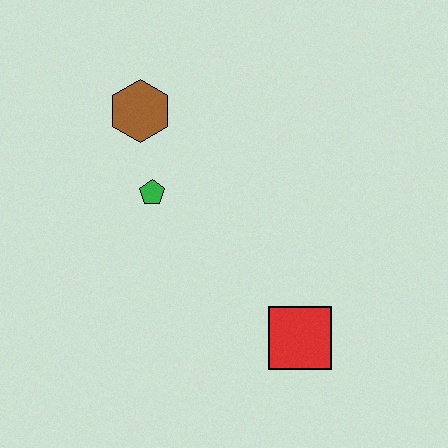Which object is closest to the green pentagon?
The brown hexagon is closest to the green pentagon.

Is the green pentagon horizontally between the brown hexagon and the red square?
Yes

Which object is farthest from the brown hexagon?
The red square is farthest from the brown hexagon.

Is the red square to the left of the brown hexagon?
No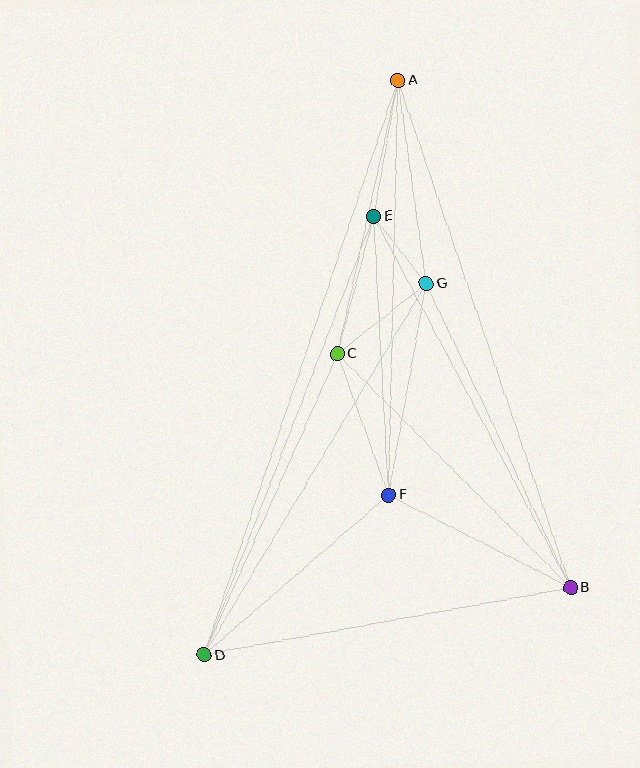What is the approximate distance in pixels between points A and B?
The distance between A and B is approximately 536 pixels.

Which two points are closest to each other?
Points E and G are closest to each other.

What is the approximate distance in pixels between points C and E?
The distance between C and E is approximately 142 pixels.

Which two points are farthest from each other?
Points A and D are farthest from each other.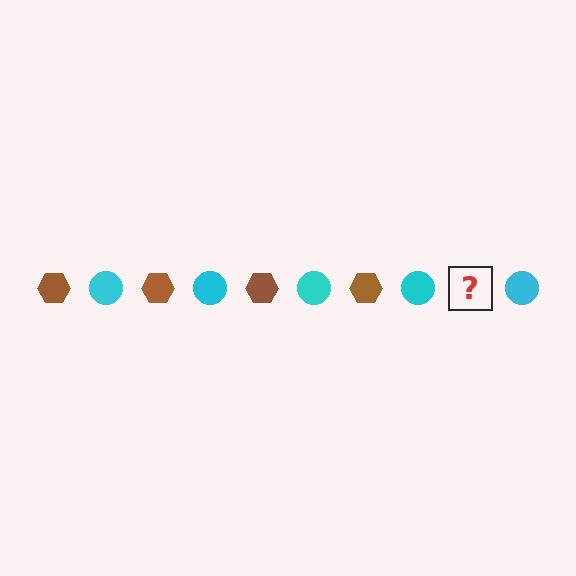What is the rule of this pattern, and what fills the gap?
The rule is that the pattern alternates between brown hexagon and cyan circle. The gap should be filled with a brown hexagon.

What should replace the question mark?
The question mark should be replaced with a brown hexagon.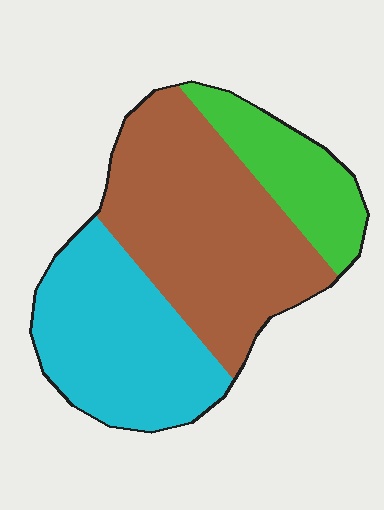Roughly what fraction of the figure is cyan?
Cyan covers 35% of the figure.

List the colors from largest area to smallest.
From largest to smallest: brown, cyan, green.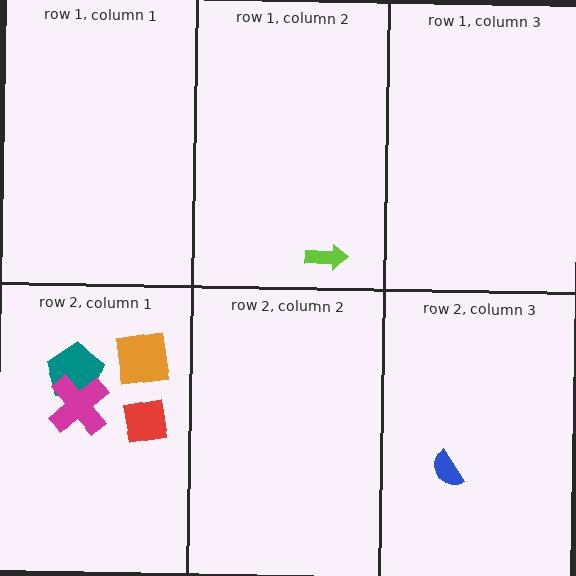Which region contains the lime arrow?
The row 1, column 2 region.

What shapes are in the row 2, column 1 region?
The teal pentagon, the magenta cross, the orange square, the red square.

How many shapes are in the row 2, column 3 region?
1.